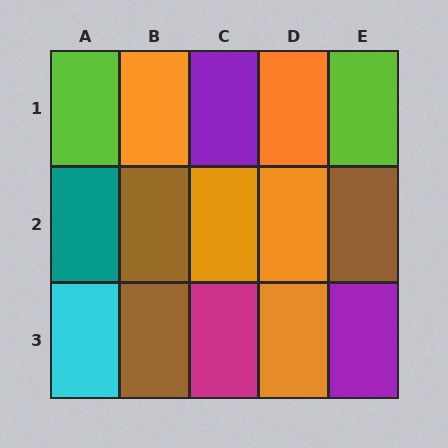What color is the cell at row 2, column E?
Brown.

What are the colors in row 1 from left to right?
Lime, orange, purple, orange, lime.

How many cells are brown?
3 cells are brown.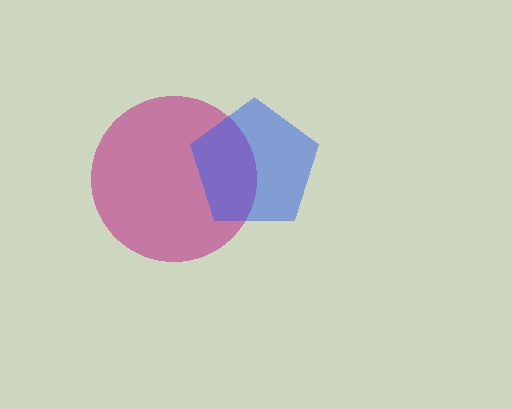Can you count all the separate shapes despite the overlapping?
Yes, there are 2 separate shapes.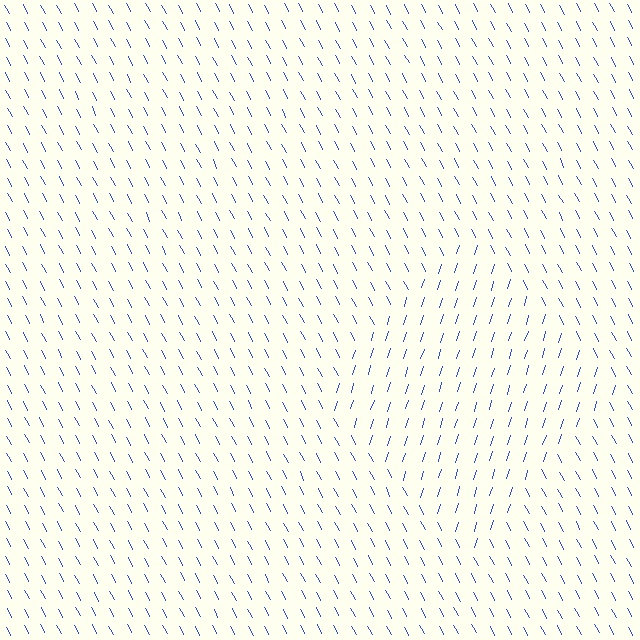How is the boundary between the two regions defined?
The boundary is defined purely by a change in line orientation (approximately 45 degrees difference). All lines are the same color and thickness.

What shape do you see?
I see a diamond.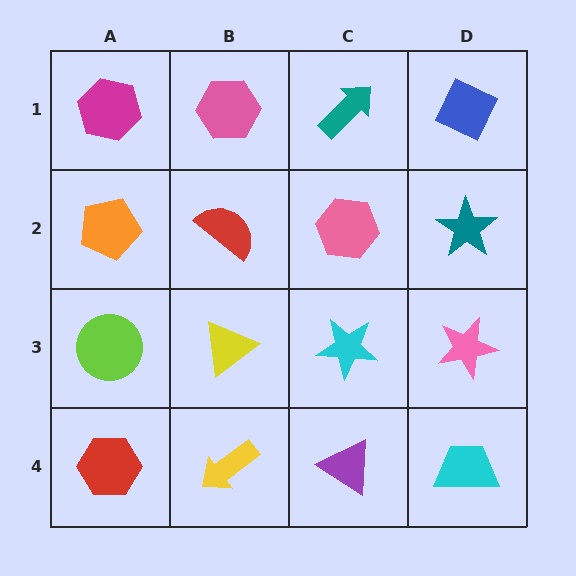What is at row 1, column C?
A teal arrow.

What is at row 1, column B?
A pink hexagon.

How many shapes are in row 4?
4 shapes.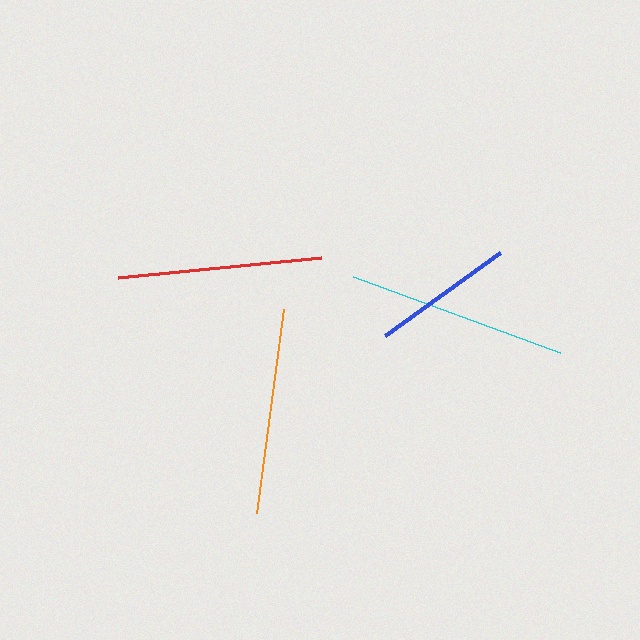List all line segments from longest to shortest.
From longest to shortest: cyan, orange, red, blue.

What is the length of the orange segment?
The orange segment is approximately 206 pixels long.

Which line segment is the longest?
The cyan line is the longest at approximately 220 pixels.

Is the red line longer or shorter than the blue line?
The red line is longer than the blue line.